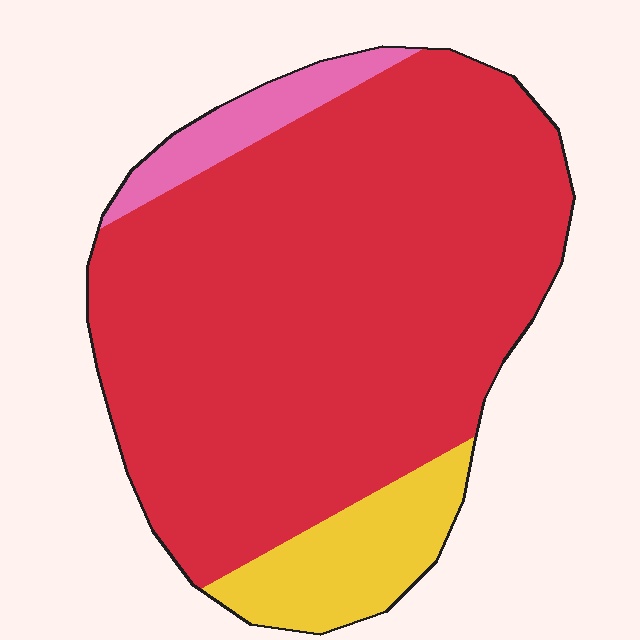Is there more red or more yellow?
Red.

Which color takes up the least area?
Pink, at roughly 5%.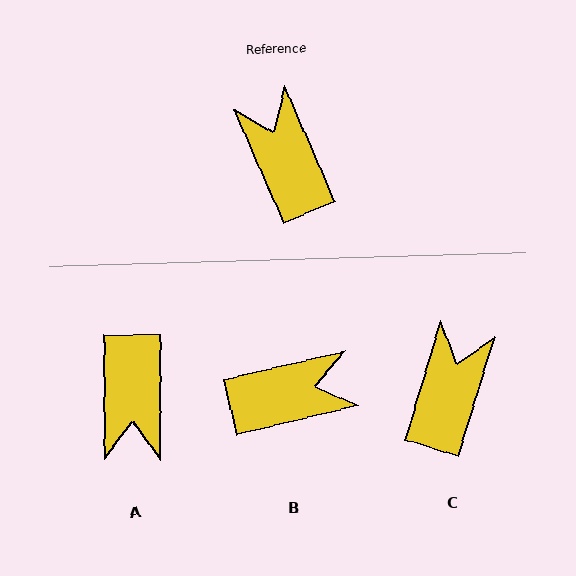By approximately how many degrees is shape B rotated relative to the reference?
Approximately 100 degrees clockwise.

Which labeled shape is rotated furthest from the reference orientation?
A, about 156 degrees away.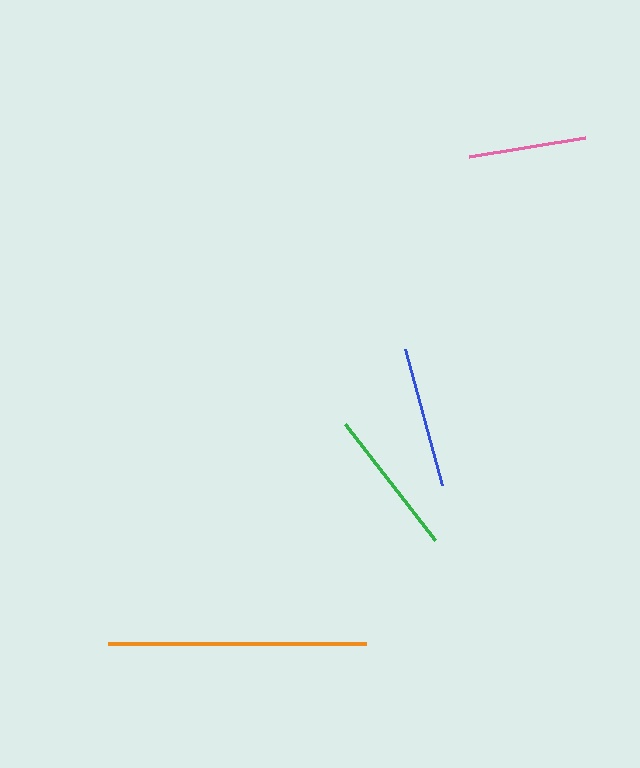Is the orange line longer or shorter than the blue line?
The orange line is longer than the blue line.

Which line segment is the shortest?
The pink line is the shortest at approximately 117 pixels.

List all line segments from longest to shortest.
From longest to shortest: orange, green, blue, pink.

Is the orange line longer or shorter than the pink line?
The orange line is longer than the pink line.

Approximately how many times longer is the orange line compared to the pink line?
The orange line is approximately 2.2 times the length of the pink line.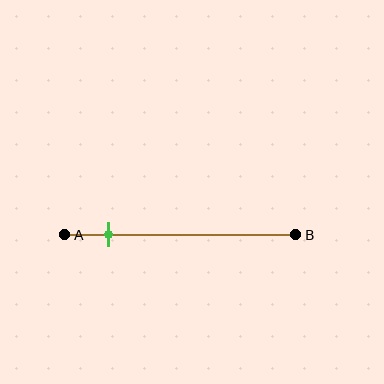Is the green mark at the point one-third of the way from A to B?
No, the mark is at about 20% from A, not at the 33% one-third point.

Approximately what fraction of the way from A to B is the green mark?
The green mark is approximately 20% of the way from A to B.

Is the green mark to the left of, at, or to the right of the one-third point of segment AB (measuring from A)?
The green mark is to the left of the one-third point of segment AB.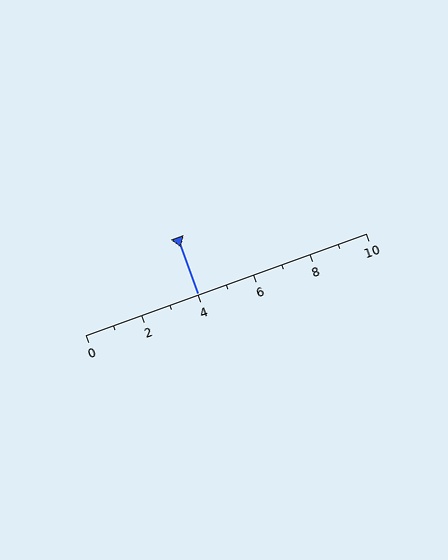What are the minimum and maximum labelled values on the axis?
The axis runs from 0 to 10.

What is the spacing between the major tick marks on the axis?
The major ticks are spaced 2 apart.